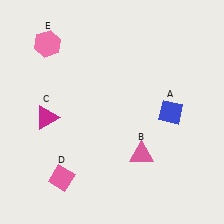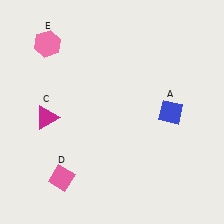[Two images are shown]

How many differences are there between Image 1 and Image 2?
There is 1 difference between the two images.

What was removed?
The pink triangle (B) was removed in Image 2.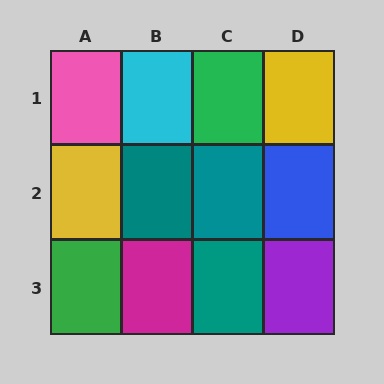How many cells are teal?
3 cells are teal.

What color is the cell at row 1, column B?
Cyan.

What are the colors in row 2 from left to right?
Yellow, teal, teal, blue.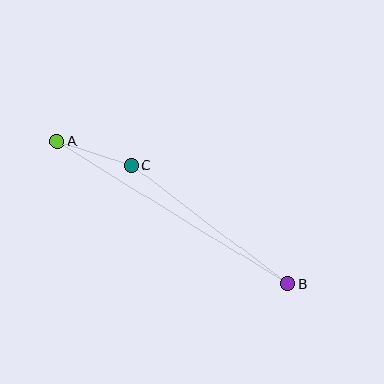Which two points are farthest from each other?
Points A and B are farthest from each other.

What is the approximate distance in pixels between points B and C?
The distance between B and C is approximately 196 pixels.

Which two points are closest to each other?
Points A and C are closest to each other.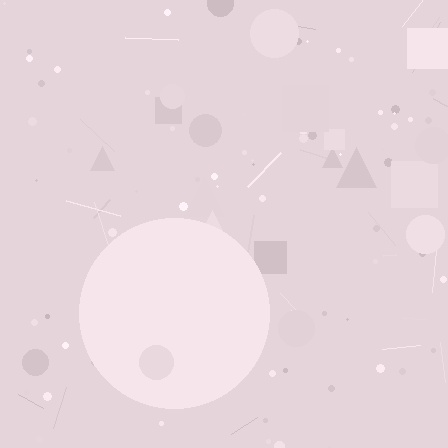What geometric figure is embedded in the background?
A circle is embedded in the background.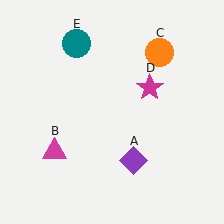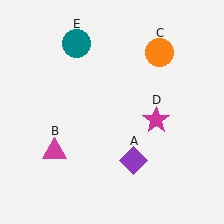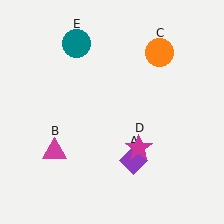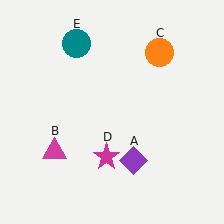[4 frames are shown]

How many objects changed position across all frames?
1 object changed position: magenta star (object D).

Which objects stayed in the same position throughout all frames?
Purple diamond (object A) and magenta triangle (object B) and orange circle (object C) and teal circle (object E) remained stationary.